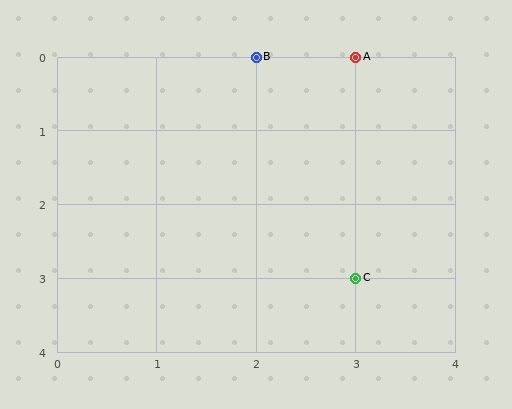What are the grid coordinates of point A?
Point A is at grid coordinates (3, 0).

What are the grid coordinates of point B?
Point B is at grid coordinates (2, 0).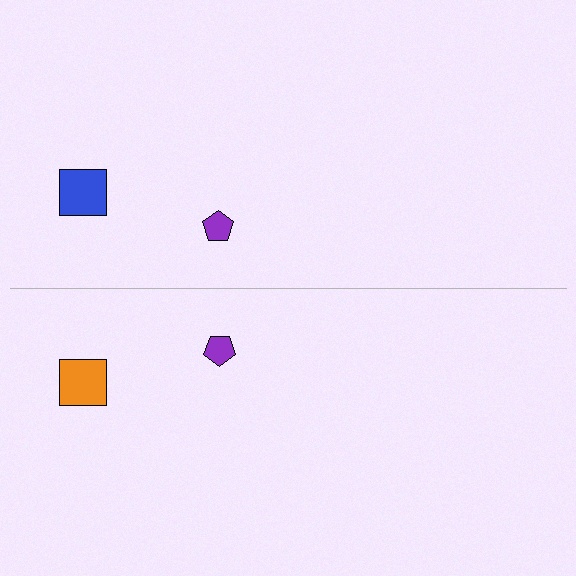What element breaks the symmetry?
The orange square on the bottom side breaks the symmetry — its mirror counterpart is blue.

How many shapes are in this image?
There are 4 shapes in this image.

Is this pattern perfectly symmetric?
No, the pattern is not perfectly symmetric. The orange square on the bottom side breaks the symmetry — its mirror counterpart is blue.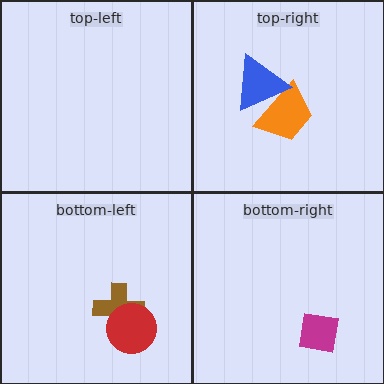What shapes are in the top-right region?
The orange trapezoid, the blue triangle.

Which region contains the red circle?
The bottom-left region.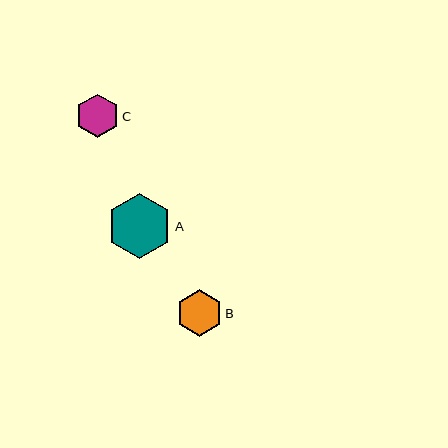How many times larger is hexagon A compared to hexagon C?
Hexagon A is approximately 1.5 times the size of hexagon C.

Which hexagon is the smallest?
Hexagon C is the smallest with a size of approximately 43 pixels.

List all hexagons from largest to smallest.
From largest to smallest: A, B, C.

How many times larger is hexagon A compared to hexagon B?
Hexagon A is approximately 1.4 times the size of hexagon B.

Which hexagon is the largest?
Hexagon A is the largest with a size of approximately 65 pixels.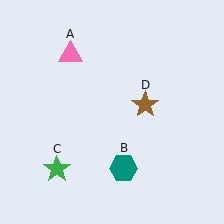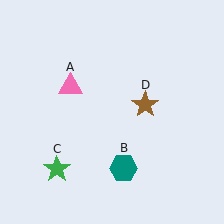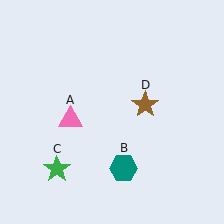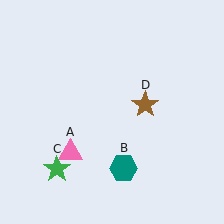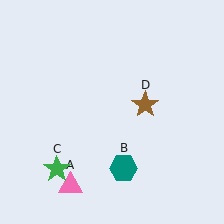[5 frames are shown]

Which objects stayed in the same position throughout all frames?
Teal hexagon (object B) and green star (object C) and brown star (object D) remained stationary.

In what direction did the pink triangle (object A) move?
The pink triangle (object A) moved down.